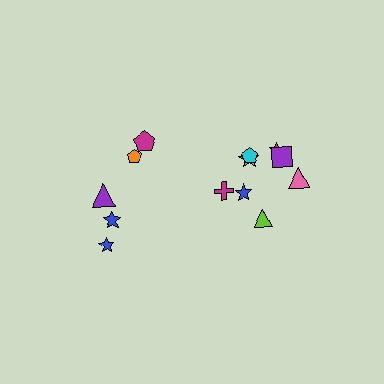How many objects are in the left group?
There are 5 objects.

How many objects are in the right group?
There are 8 objects.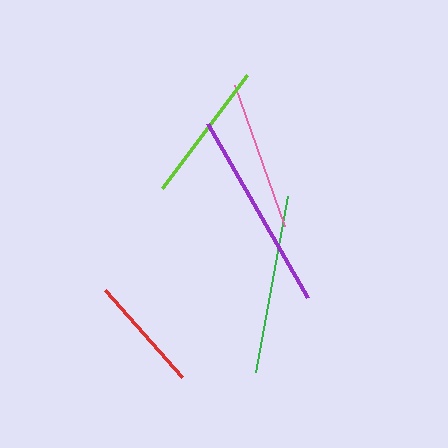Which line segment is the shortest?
The red line is the shortest at approximately 116 pixels.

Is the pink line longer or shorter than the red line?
The pink line is longer than the red line.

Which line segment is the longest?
The purple line is the longest at approximately 201 pixels.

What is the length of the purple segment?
The purple segment is approximately 201 pixels long.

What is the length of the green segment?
The green segment is approximately 178 pixels long.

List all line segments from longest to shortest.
From longest to shortest: purple, green, pink, lime, red.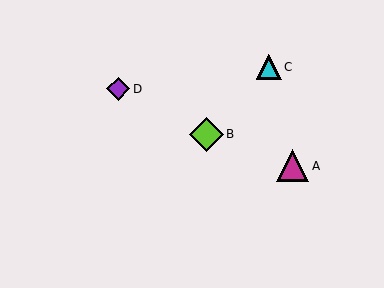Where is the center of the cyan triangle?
The center of the cyan triangle is at (269, 67).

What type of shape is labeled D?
Shape D is a purple diamond.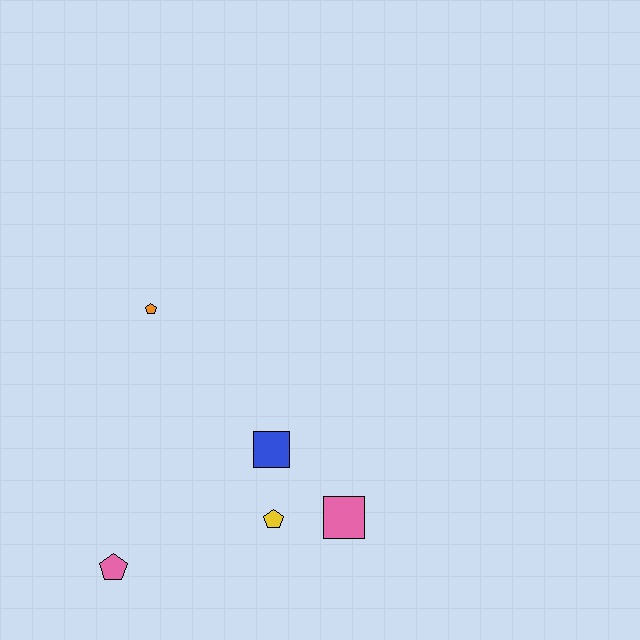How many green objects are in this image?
There are no green objects.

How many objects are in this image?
There are 5 objects.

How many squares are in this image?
There are 2 squares.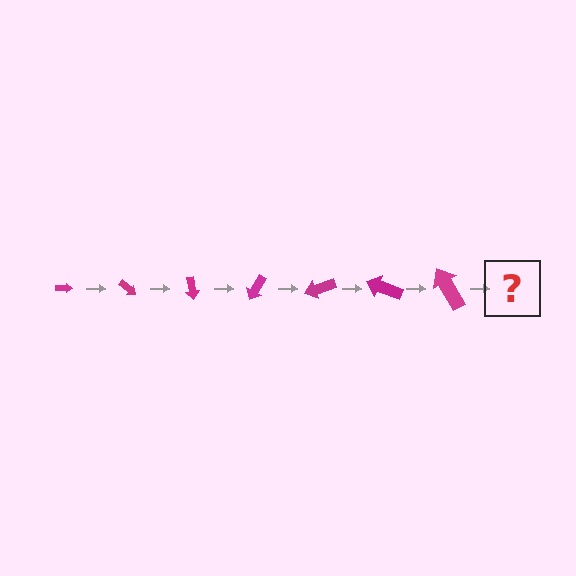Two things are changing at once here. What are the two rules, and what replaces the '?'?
The two rules are that the arrow grows larger each step and it rotates 40 degrees each step. The '?' should be an arrow, larger than the previous one and rotated 280 degrees from the start.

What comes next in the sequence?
The next element should be an arrow, larger than the previous one and rotated 280 degrees from the start.